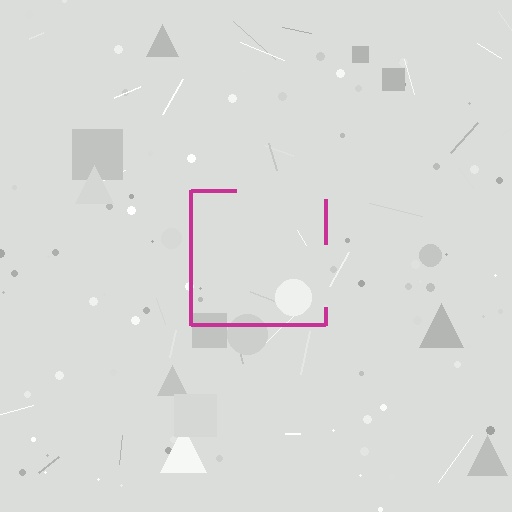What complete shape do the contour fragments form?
The contour fragments form a square.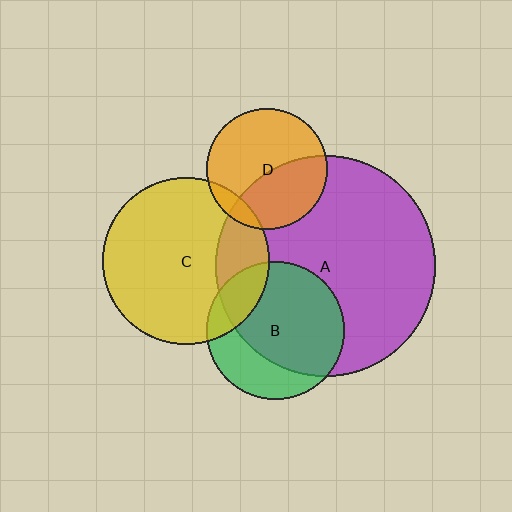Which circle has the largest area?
Circle A (purple).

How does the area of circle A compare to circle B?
Approximately 2.6 times.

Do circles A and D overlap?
Yes.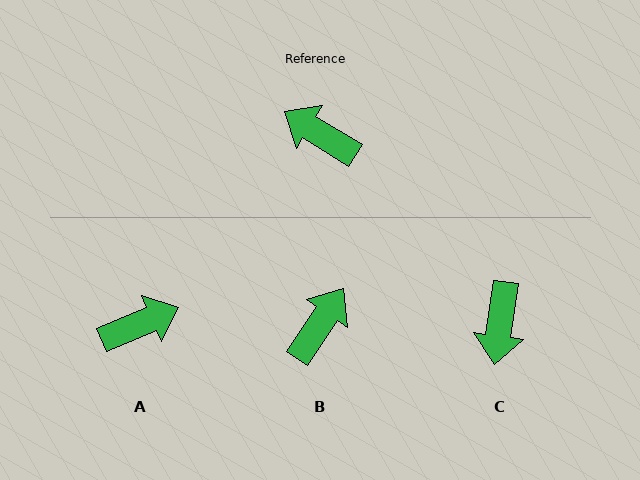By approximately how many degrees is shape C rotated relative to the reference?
Approximately 114 degrees counter-clockwise.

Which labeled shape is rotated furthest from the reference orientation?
A, about 125 degrees away.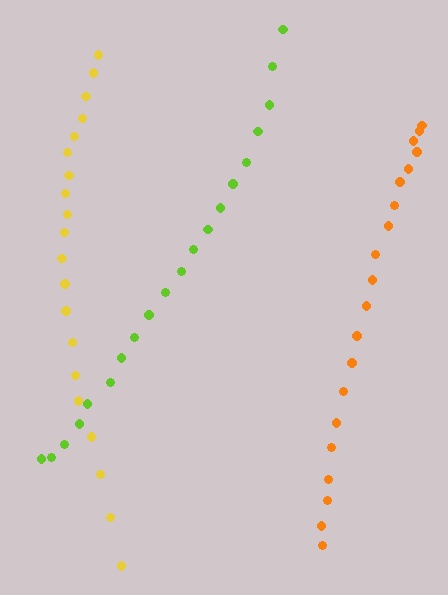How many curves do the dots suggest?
There are 3 distinct paths.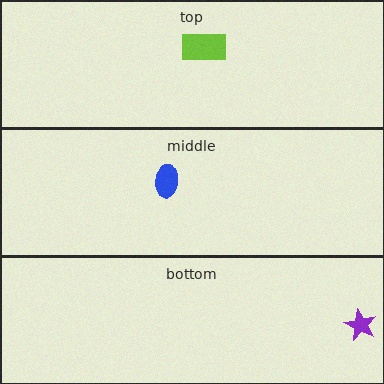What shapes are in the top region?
The lime rectangle.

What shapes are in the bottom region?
The purple star.